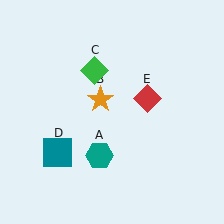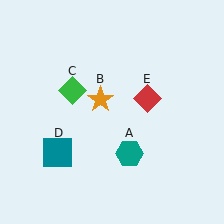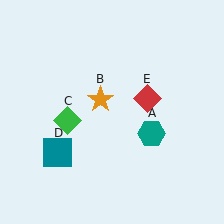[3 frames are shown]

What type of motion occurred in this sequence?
The teal hexagon (object A), green diamond (object C) rotated counterclockwise around the center of the scene.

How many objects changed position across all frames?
2 objects changed position: teal hexagon (object A), green diamond (object C).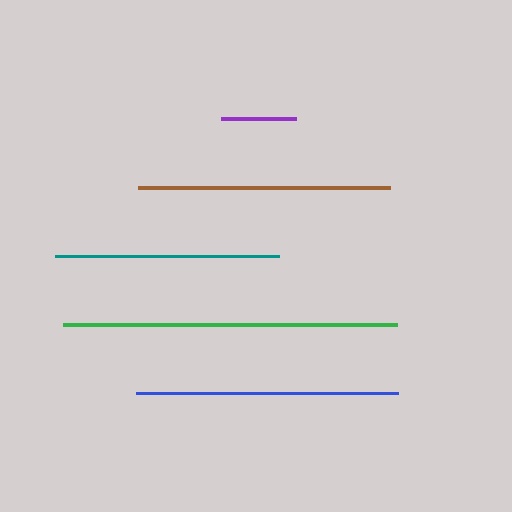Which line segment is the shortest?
The purple line is the shortest at approximately 75 pixels.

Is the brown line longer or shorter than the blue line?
The blue line is longer than the brown line.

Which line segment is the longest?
The green line is the longest at approximately 334 pixels.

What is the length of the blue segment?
The blue segment is approximately 262 pixels long.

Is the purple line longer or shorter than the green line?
The green line is longer than the purple line.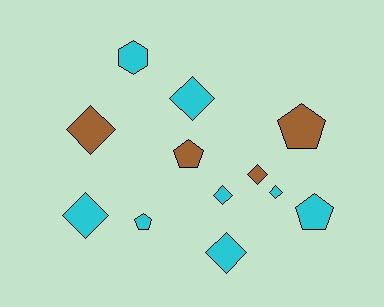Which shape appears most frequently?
Diamond, with 7 objects.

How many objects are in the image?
There are 12 objects.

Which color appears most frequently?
Cyan, with 8 objects.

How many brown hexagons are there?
There are no brown hexagons.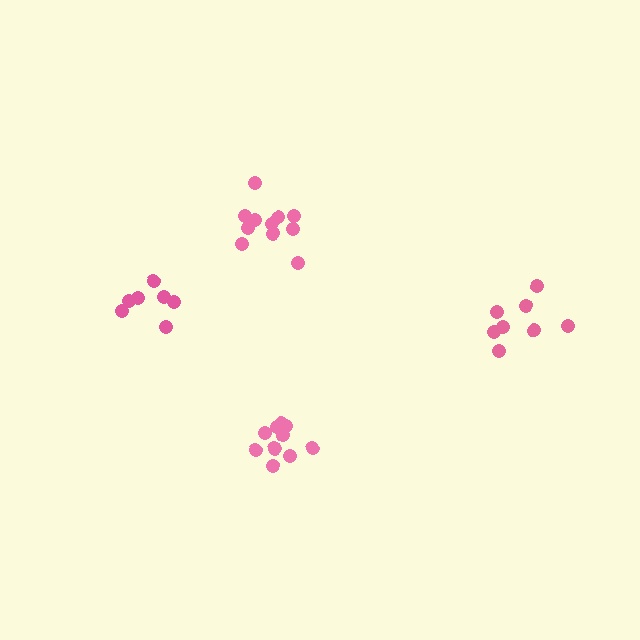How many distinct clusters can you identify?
There are 4 distinct clusters.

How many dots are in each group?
Group 1: 11 dots, Group 2: 8 dots, Group 3: 11 dots, Group 4: 7 dots (37 total).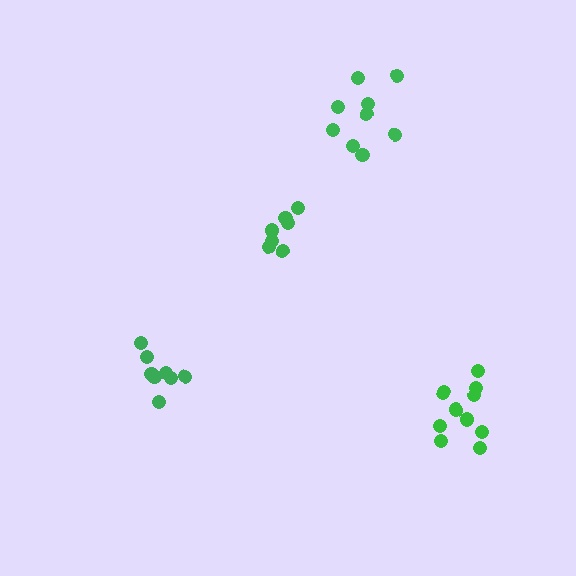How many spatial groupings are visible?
There are 4 spatial groupings.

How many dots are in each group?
Group 1: 7 dots, Group 2: 10 dots, Group 3: 9 dots, Group 4: 8 dots (34 total).